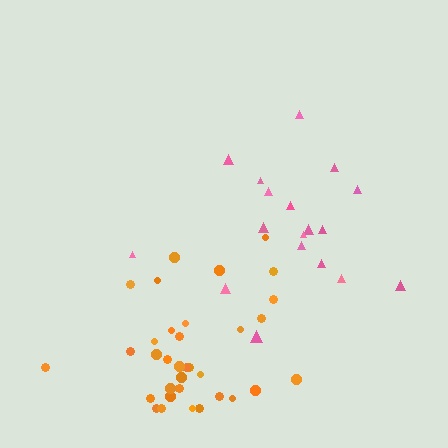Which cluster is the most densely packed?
Orange.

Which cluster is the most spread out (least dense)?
Pink.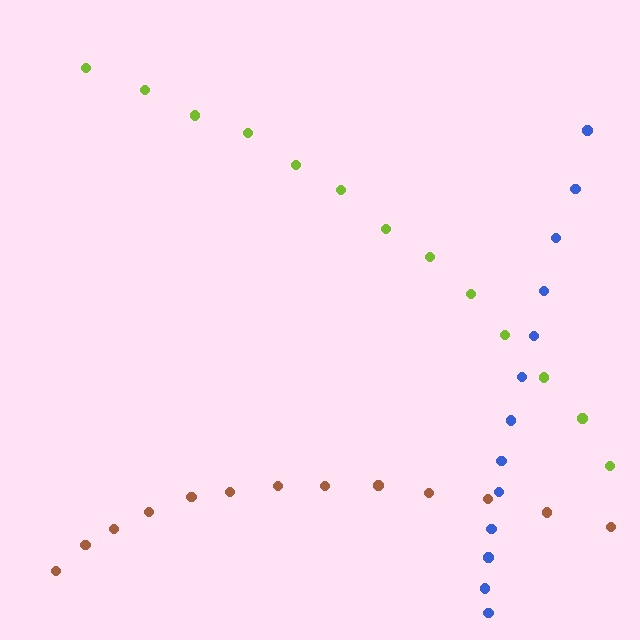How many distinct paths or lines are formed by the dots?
There are 3 distinct paths.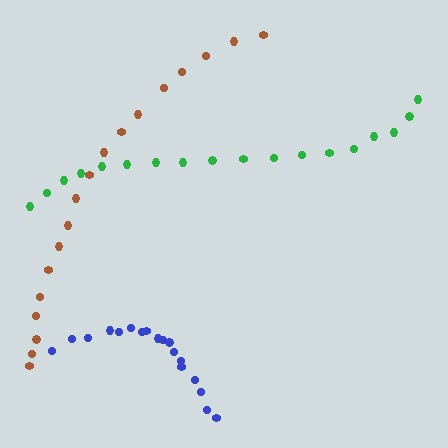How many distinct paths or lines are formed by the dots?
There are 3 distinct paths.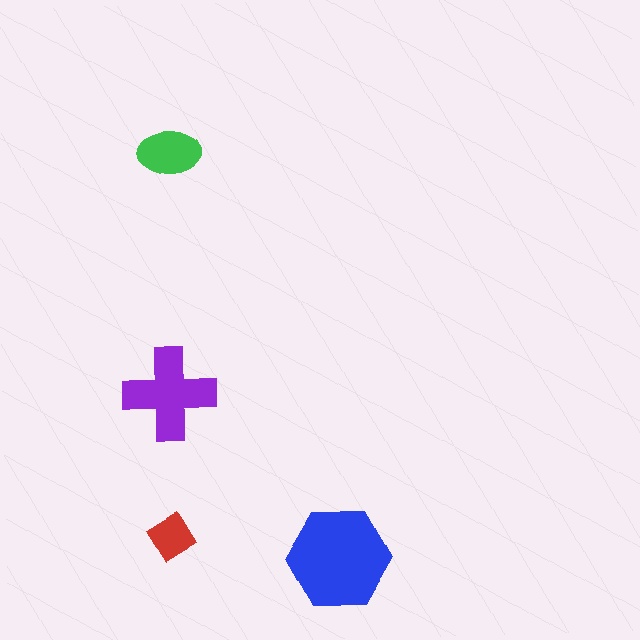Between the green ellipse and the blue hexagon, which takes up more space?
The blue hexagon.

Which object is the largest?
The blue hexagon.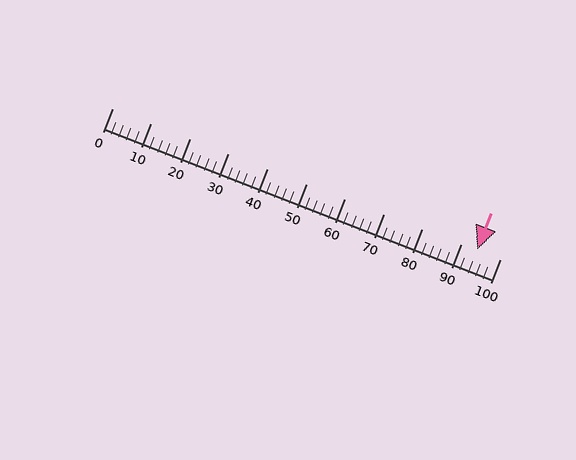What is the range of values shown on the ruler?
The ruler shows values from 0 to 100.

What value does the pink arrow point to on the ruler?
The pink arrow points to approximately 94.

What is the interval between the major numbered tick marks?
The major tick marks are spaced 10 units apart.